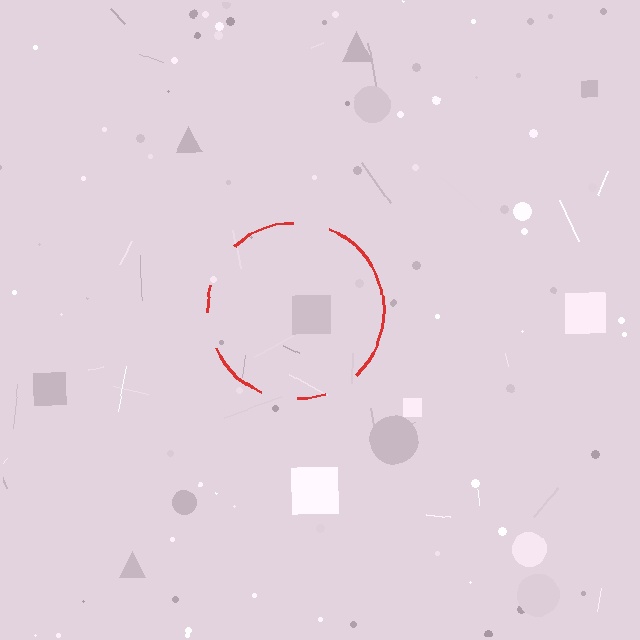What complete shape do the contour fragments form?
The contour fragments form a circle.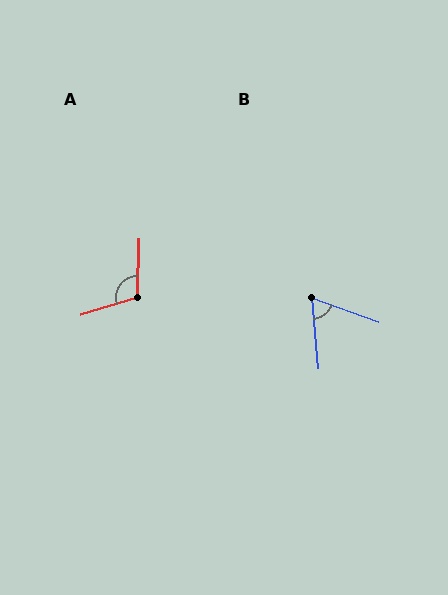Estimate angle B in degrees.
Approximately 65 degrees.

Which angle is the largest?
A, at approximately 108 degrees.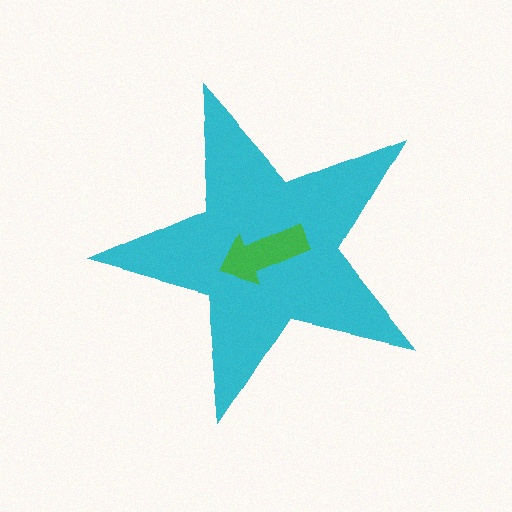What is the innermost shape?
The green arrow.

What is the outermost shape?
The cyan star.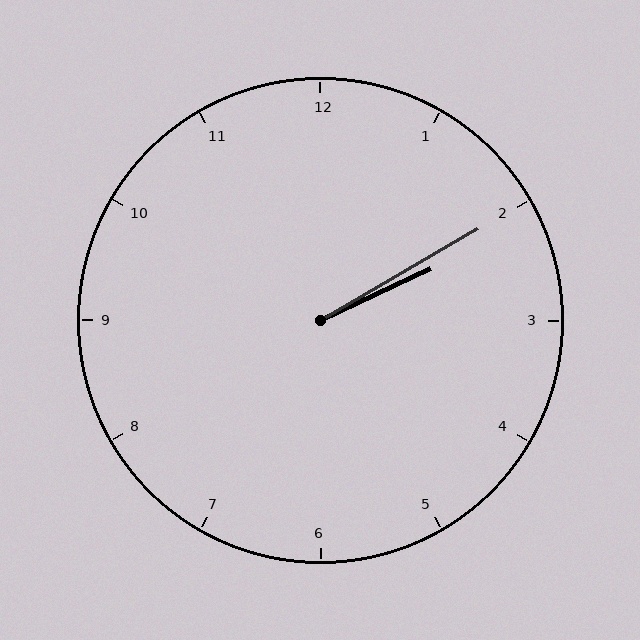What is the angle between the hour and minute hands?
Approximately 5 degrees.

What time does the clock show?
2:10.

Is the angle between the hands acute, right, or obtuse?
It is acute.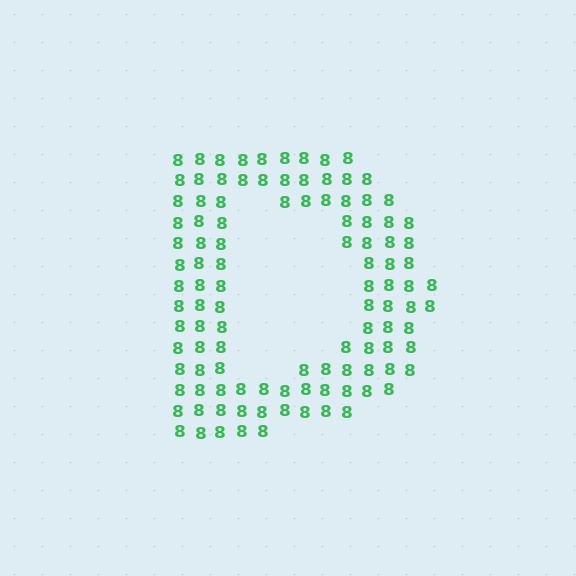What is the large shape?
The large shape is the letter D.